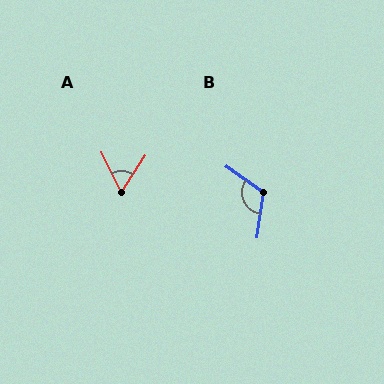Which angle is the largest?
B, at approximately 117 degrees.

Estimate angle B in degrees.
Approximately 117 degrees.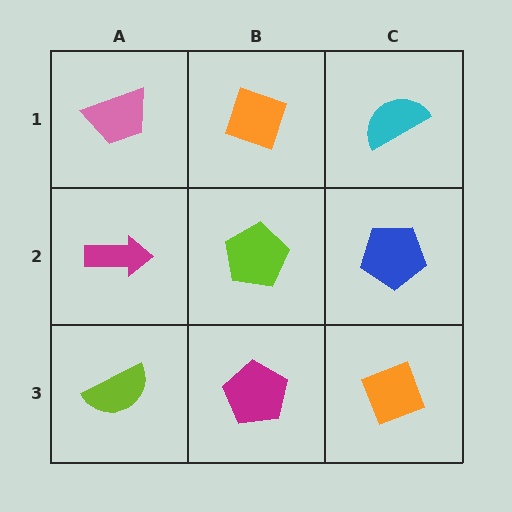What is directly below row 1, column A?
A magenta arrow.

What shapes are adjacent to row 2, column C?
A cyan semicircle (row 1, column C), an orange diamond (row 3, column C), a lime pentagon (row 2, column B).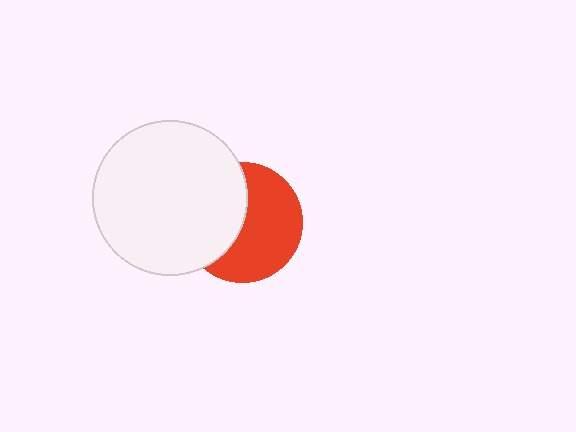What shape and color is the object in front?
The object in front is a white circle.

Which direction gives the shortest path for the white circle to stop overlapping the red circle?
Moving left gives the shortest separation.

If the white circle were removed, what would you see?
You would see the complete red circle.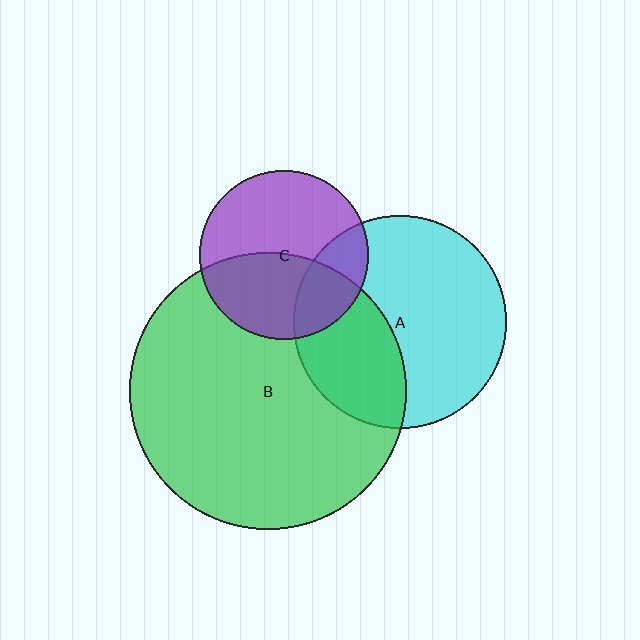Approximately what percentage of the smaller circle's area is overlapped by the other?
Approximately 35%.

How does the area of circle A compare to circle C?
Approximately 1.6 times.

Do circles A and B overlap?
Yes.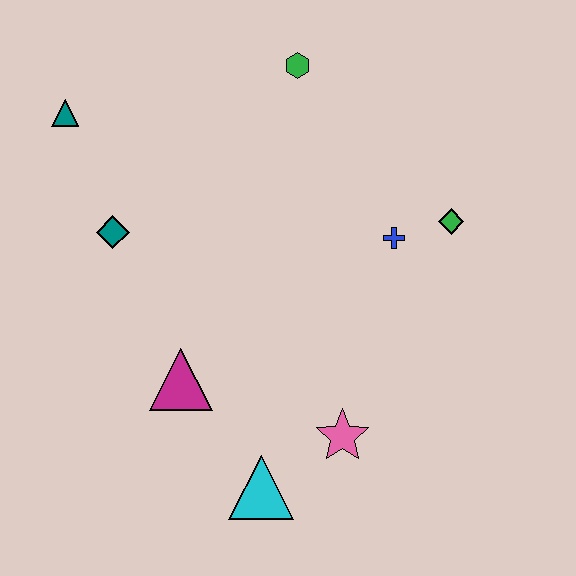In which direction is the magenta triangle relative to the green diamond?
The magenta triangle is to the left of the green diamond.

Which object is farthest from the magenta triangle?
The green hexagon is farthest from the magenta triangle.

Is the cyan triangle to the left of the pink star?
Yes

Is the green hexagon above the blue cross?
Yes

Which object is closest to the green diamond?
The blue cross is closest to the green diamond.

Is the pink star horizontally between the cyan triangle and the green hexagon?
No